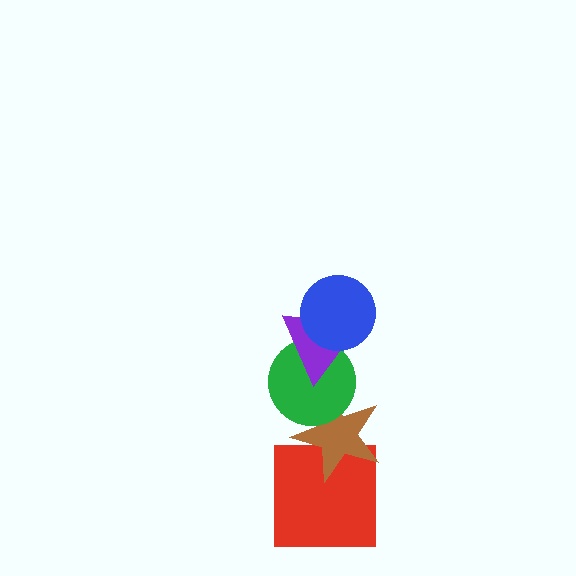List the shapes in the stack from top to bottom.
From top to bottom: the blue circle, the purple triangle, the green circle, the brown star, the red square.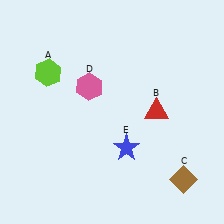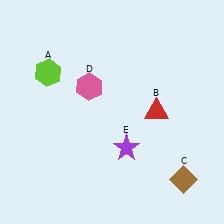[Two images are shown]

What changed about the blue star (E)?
In Image 1, E is blue. In Image 2, it changed to purple.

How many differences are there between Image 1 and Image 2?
There is 1 difference between the two images.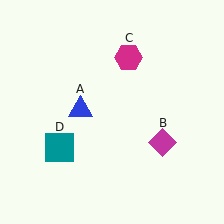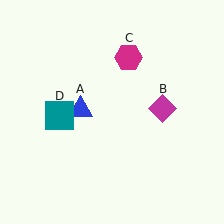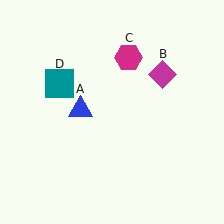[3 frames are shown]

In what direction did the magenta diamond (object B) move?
The magenta diamond (object B) moved up.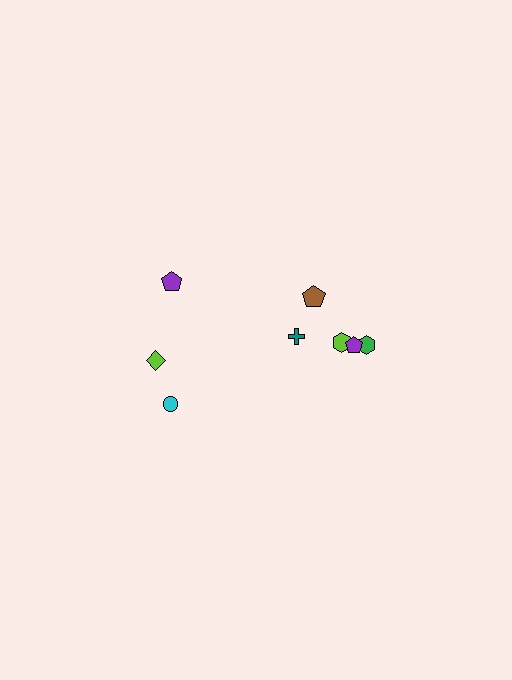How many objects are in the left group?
There are 3 objects.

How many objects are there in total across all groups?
There are 8 objects.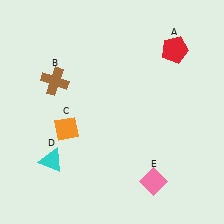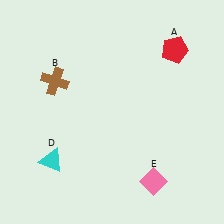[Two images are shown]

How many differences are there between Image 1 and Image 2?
There is 1 difference between the two images.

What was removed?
The orange diamond (C) was removed in Image 2.